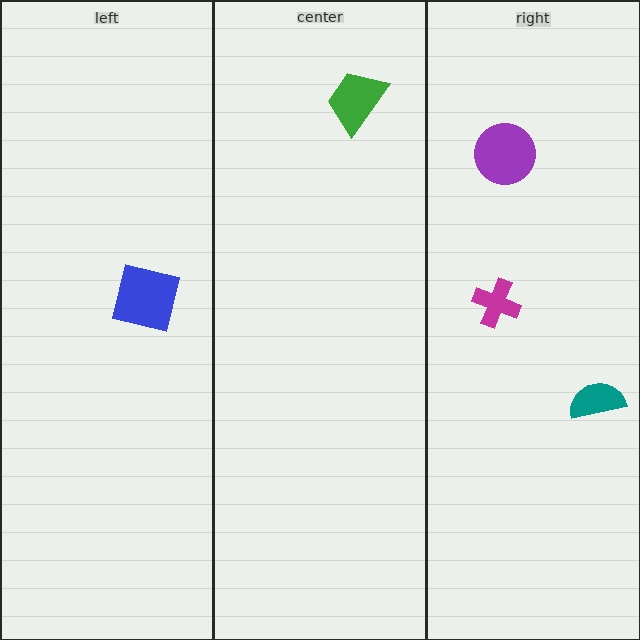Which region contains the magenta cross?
The right region.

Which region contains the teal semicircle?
The right region.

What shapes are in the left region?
The blue square.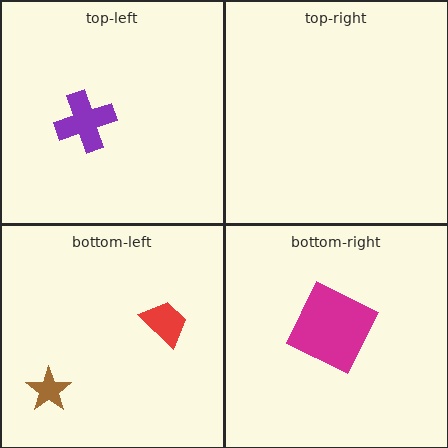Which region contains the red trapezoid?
The bottom-left region.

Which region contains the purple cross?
The top-left region.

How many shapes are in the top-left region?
1.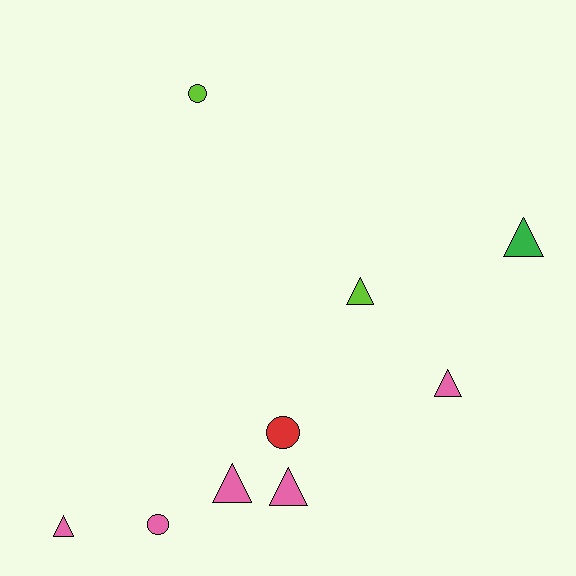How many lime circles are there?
There is 1 lime circle.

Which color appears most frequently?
Pink, with 5 objects.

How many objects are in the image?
There are 9 objects.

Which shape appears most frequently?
Triangle, with 6 objects.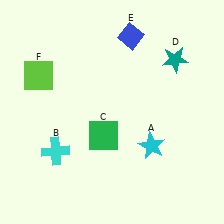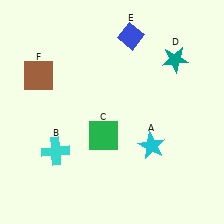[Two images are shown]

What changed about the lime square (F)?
In Image 1, F is lime. In Image 2, it changed to brown.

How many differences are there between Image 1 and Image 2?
There is 1 difference between the two images.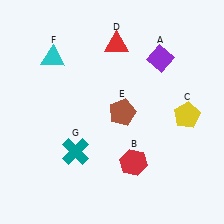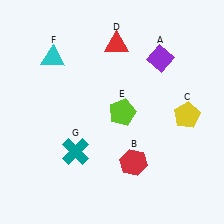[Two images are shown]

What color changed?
The pentagon (E) changed from brown in Image 1 to lime in Image 2.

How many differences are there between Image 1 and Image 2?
There is 1 difference between the two images.